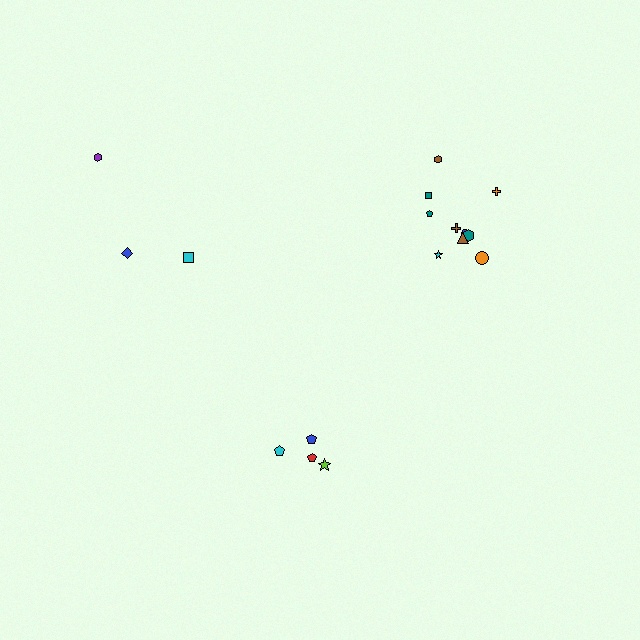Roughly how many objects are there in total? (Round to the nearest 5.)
Roughly 15 objects in total.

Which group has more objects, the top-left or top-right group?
The top-right group.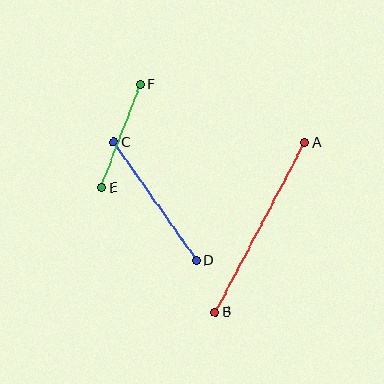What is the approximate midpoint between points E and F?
The midpoint is at approximately (121, 136) pixels.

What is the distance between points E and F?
The distance is approximately 110 pixels.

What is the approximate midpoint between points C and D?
The midpoint is at approximately (155, 202) pixels.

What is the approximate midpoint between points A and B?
The midpoint is at approximately (260, 228) pixels.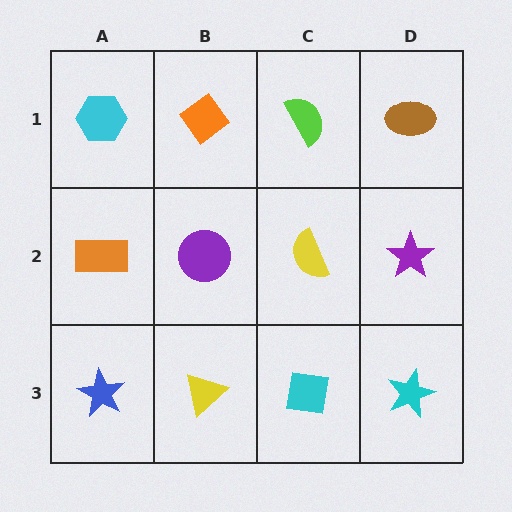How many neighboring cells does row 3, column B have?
3.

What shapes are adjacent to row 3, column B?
A purple circle (row 2, column B), a blue star (row 3, column A), a cyan square (row 3, column C).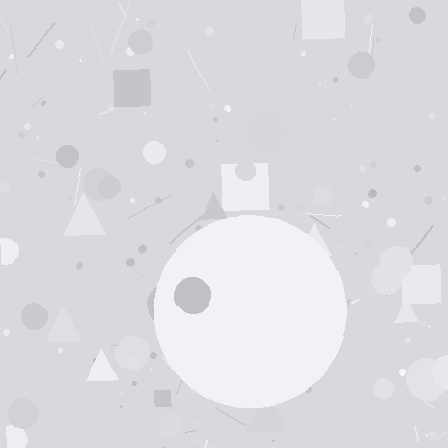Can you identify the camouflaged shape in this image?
The camouflaged shape is a circle.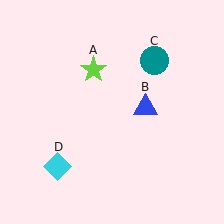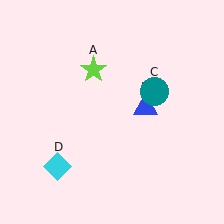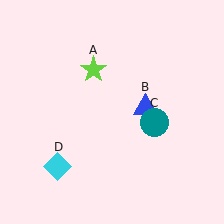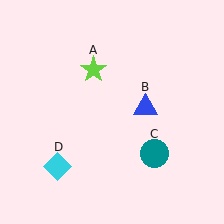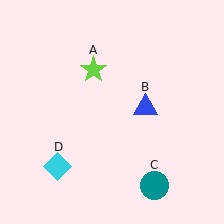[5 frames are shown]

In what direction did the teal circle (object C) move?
The teal circle (object C) moved down.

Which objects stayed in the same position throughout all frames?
Lime star (object A) and blue triangle (object B) and cyan diamond (object D) remained stationary.